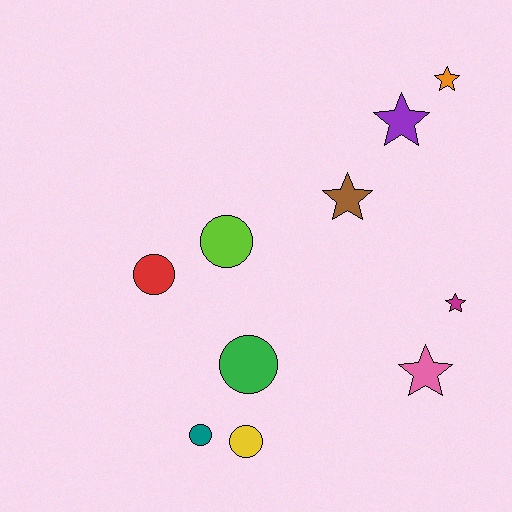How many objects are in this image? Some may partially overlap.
There are 10 objects.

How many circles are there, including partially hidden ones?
There are 5 circles.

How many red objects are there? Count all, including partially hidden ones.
There is 1 red object.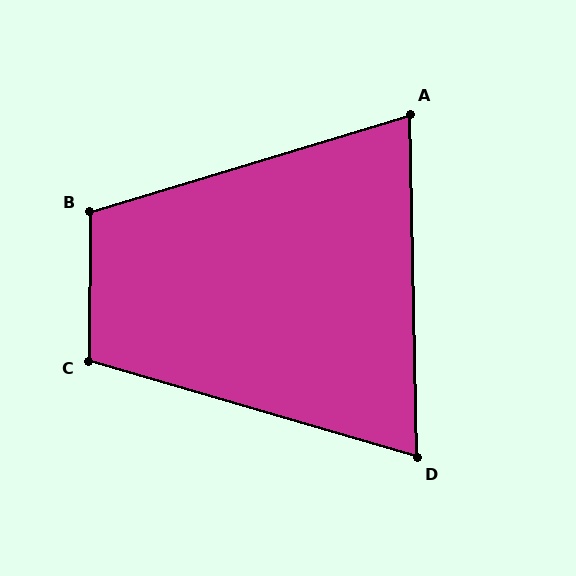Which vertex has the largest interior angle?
B, at approximately 107 degrees.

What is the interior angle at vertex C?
Approximately 106 degrees (obtuse).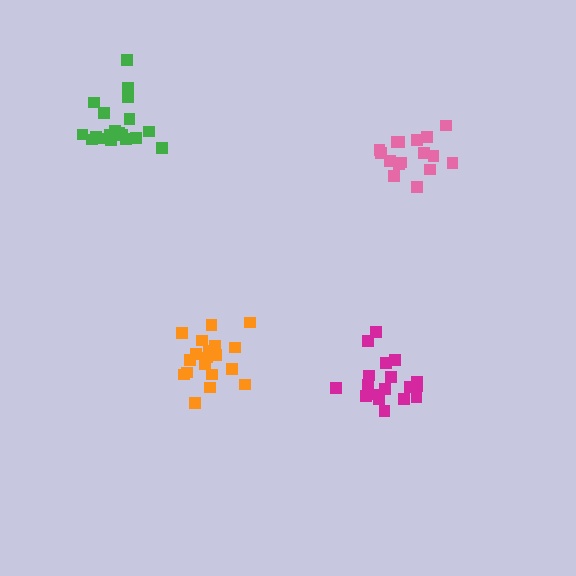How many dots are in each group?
Group 1: 19 dots, Group 2: 16 dots, Group 3: 18 dots, Group 4: 19 dots (72 total).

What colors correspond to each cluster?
The clusters are colored: orange, pink, magenta, green.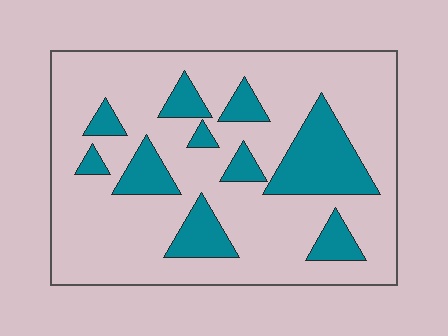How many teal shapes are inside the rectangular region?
10.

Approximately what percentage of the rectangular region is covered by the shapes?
Approximately 20%.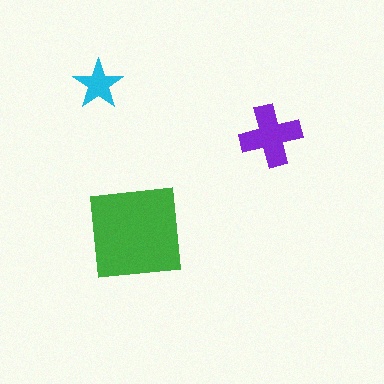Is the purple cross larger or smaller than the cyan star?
Larger.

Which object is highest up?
The cyan star is topmost.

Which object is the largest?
The green square.